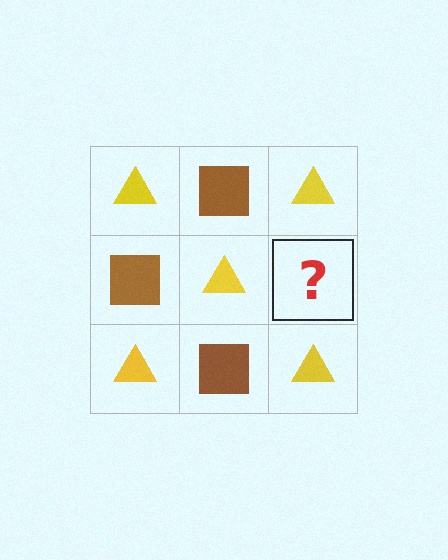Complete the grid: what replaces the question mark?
The question mark should be replaced with a brown square.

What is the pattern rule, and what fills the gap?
The rule is that it alternates yellow triangle and brown square in a checkerboard pattern. The gap should be filled with a brown square.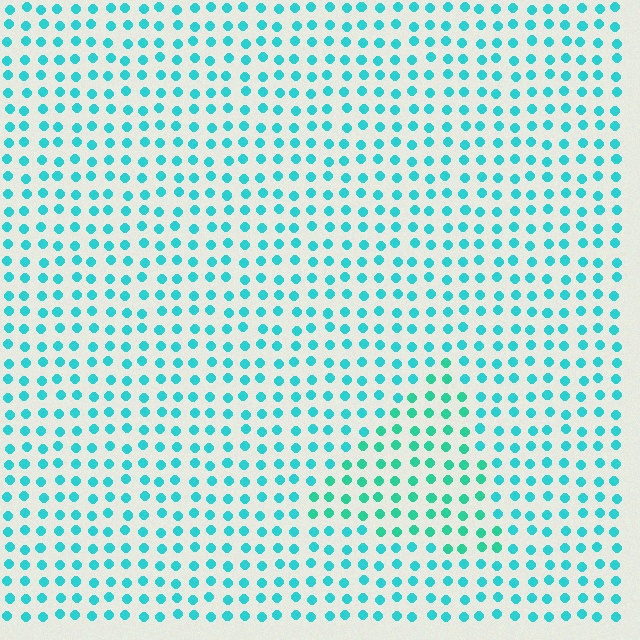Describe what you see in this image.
The image is filled with small cyan elements in a uniform arrangement. A triangle-shaped region is visible where the elements are tinted to a slightly different hue, forming a subtle color boundary.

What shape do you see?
I see a triangle.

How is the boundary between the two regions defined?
The boundary is defined purely by a slight shift in hue (about 21 degrees). Spacing, size, and orientation are identical on both sides.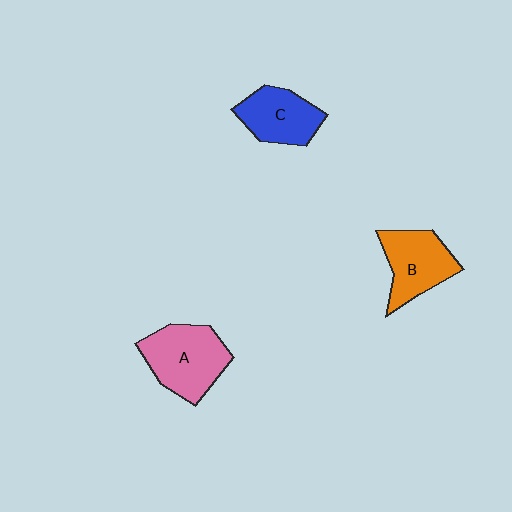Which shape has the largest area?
Shape A (pink).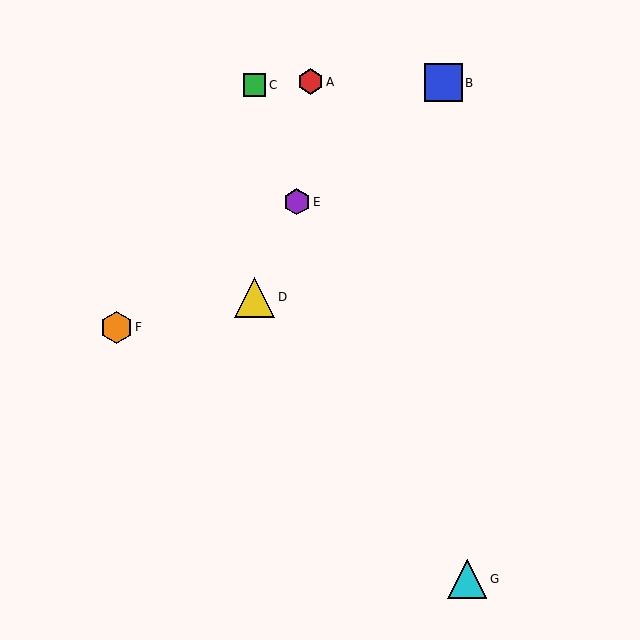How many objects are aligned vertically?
2 objects (C, D) are aligned vertically.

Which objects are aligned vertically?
Objects C, D are aligned vertically.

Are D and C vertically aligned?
Yes, both are at x≈255.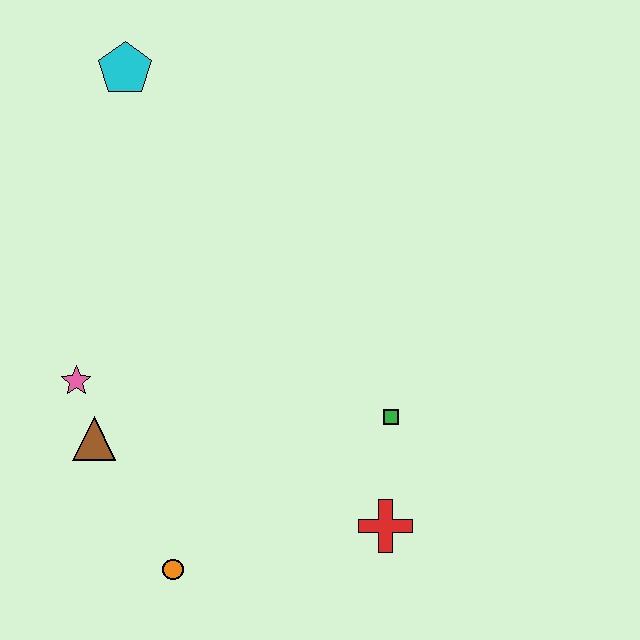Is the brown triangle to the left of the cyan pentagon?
Yes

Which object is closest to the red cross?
The green square is closest to the red cross.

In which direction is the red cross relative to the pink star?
The red cross is to the right of the pink star.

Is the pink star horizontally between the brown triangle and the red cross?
No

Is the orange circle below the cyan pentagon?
Yes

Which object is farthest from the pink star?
The red cross is farthest from the pink star.